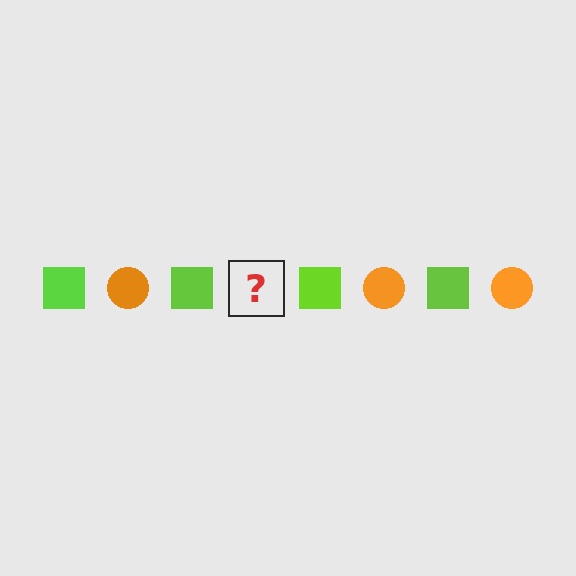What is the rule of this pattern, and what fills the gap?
The rule is that the pattern alternates between lime square and orange circle. The gap should be filled with an orange circle.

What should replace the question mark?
The question mark should be replaced with an orange circle.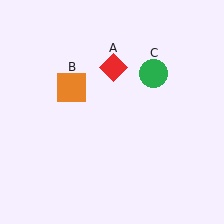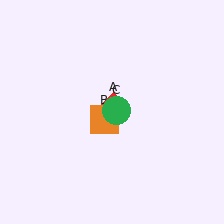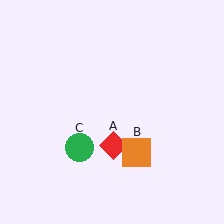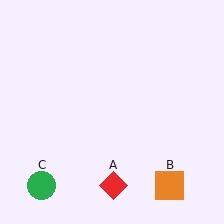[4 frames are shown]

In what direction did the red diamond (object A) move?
The red diamond (object A) moved down.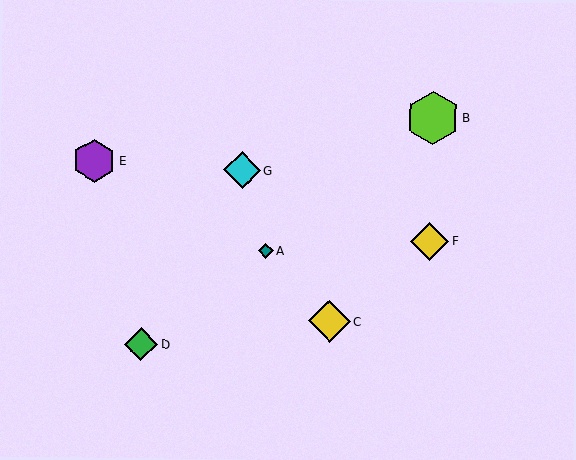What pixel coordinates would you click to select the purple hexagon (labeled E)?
Click at (94, 161) to select the purple hexagon E.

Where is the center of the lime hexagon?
The center of the lime hexagon is at (433, 118).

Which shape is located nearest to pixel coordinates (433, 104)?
The lime hexagon (labeled B) at (433, 118) is nearest to that location.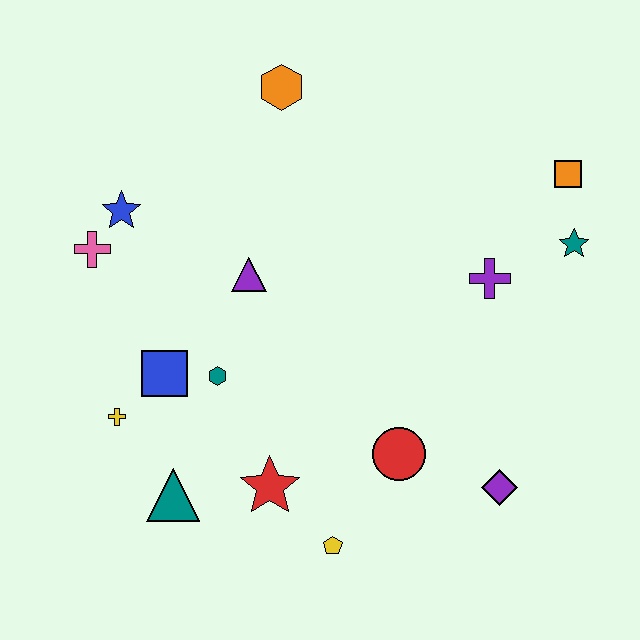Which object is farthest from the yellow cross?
The orange square is farthest from the yellow cross.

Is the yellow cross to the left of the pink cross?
No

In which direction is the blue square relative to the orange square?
The blue square is to the left of the orange square.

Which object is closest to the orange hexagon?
The purple triangle is closest to the orange hexagon.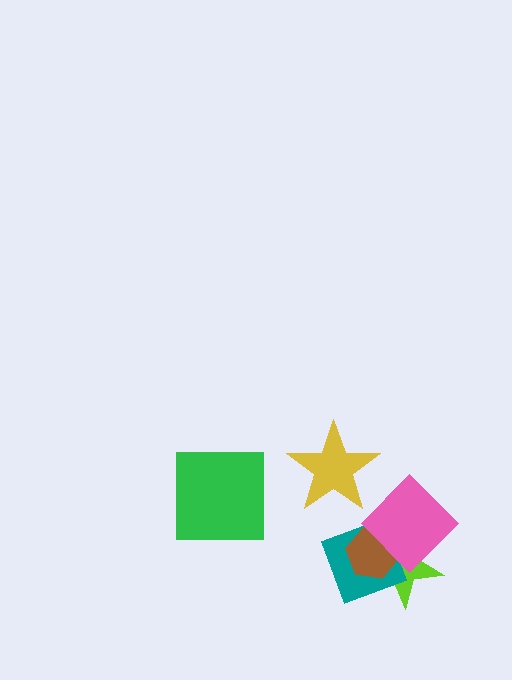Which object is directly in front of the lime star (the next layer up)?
The teal square is directly in front of the lime star.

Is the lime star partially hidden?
Yes, it is partially covered by another shape.